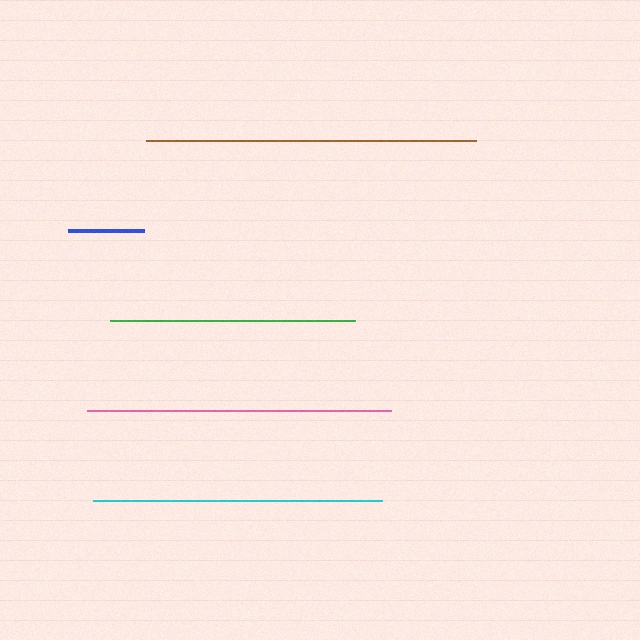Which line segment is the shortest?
The blue line is the shortest at approximately 75 pixels.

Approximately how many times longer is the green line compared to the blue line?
The green line is approximately 3.2 times the length of the blue line.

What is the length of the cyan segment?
The cyan segment is approximately 289 pixels long.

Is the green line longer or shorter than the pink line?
The pink line is longer than the green line.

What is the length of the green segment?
The green segment is approximately 245 pixels long.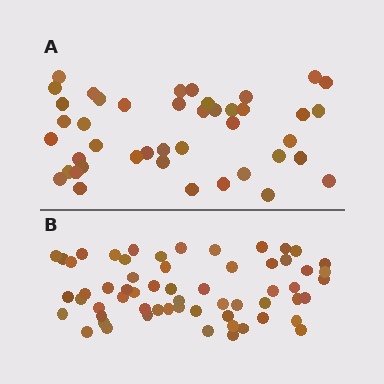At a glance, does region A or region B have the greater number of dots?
Region B (the bottom region) has more dots.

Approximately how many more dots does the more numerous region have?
Region B has approximately 15 more dots than region A.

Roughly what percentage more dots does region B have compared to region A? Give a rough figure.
About 40% more.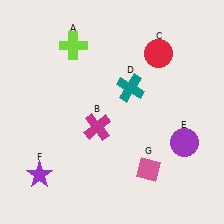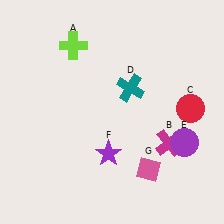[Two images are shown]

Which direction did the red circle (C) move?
The red circle (C) moved down.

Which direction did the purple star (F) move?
The purple star (F) moved right.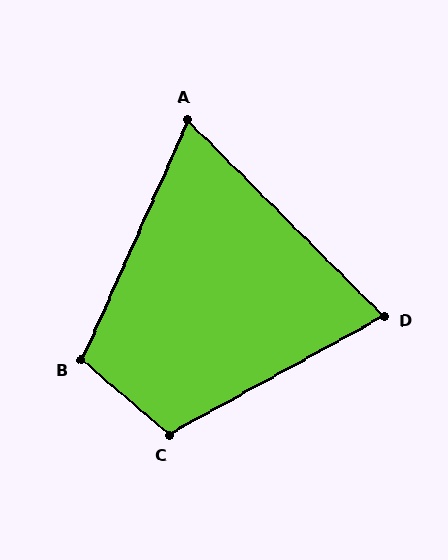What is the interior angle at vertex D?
Approximately 74 degrees (acute).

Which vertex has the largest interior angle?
C, at approximately 111 degrees.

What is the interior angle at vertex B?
Approximately 106 degrees (obtuse).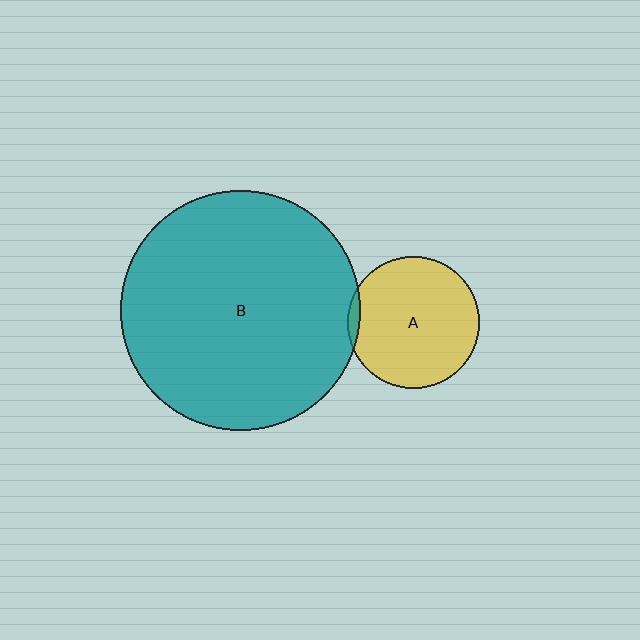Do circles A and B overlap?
Yes.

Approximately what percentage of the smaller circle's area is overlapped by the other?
Approximately 5%.